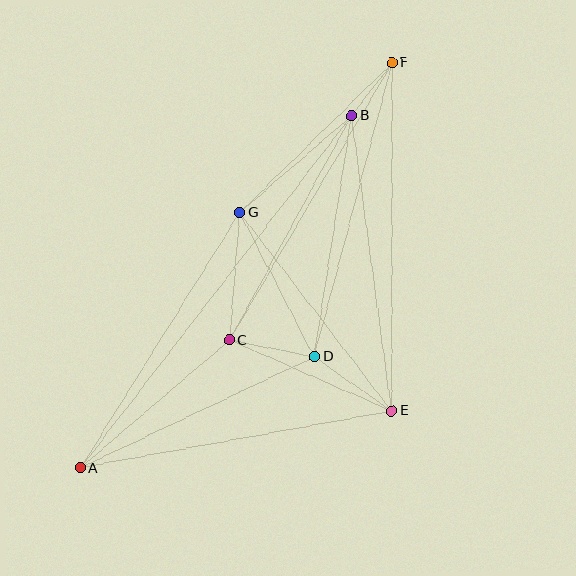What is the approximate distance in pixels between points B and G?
The distance between B and G is approximately 147 pixels.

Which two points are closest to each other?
Points B and F are closest to each other.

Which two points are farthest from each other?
Points A and F are farthest from each other.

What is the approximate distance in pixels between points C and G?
The distance between C and G is approximately 129 pixels.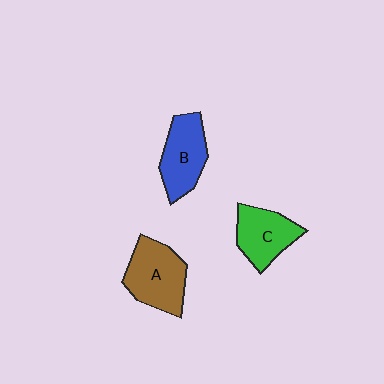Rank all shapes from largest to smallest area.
From largest to smallest: A (brown), B (blue), C (green).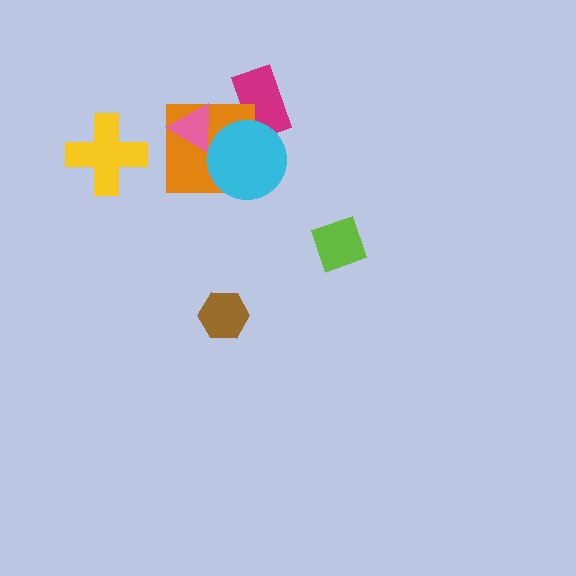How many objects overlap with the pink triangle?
1 object overlaps with the pink triangle.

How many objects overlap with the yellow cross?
0 objects overlap with the yellow cross.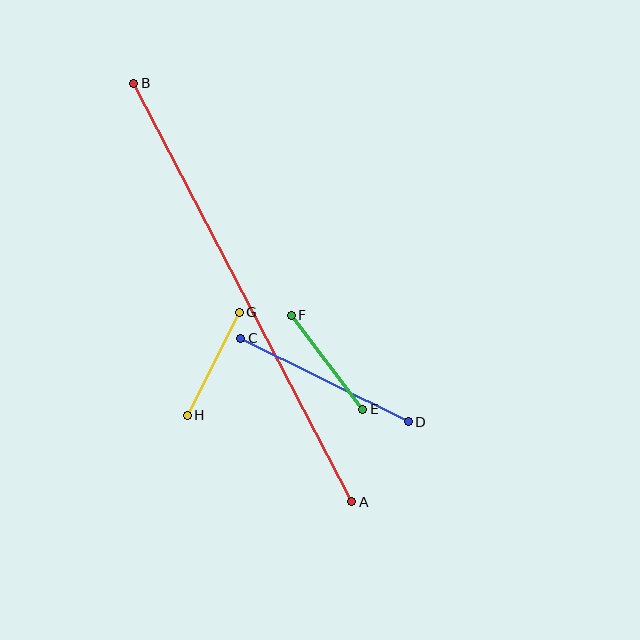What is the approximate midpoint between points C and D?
The midpoint is at approximately (325, 380) pixels.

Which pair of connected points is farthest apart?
Points A and B are farthest apart.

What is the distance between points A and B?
The distance is approximately 472 pixels.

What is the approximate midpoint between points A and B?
The midpoint is at approximately (243, 292) pixels.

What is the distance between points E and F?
The distance is approximately 118 pixels.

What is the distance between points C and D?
The distance is approximately 187 pixels.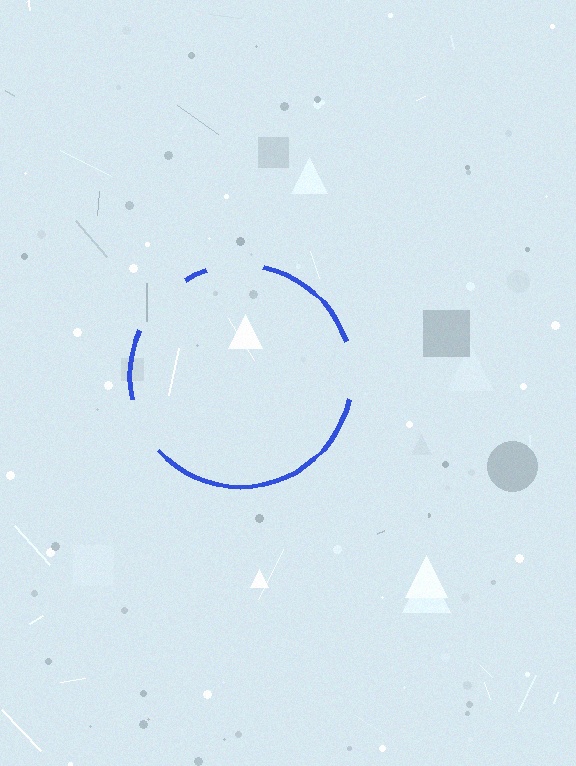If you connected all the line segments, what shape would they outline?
They would outline a circle.